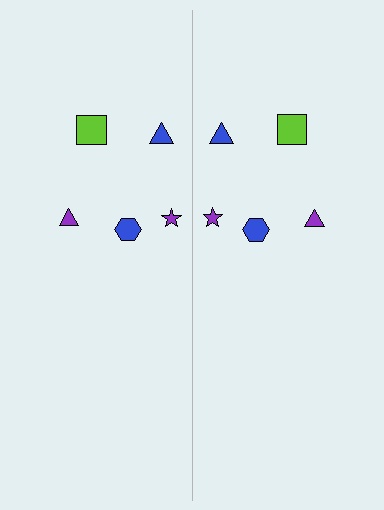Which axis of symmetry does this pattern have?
The pattern has a vertical axis of symmetry running through the center of the image.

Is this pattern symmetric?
Yes, this pattern has bilateral (reflection) symmetry.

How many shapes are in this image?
There are 10 shapes in this image.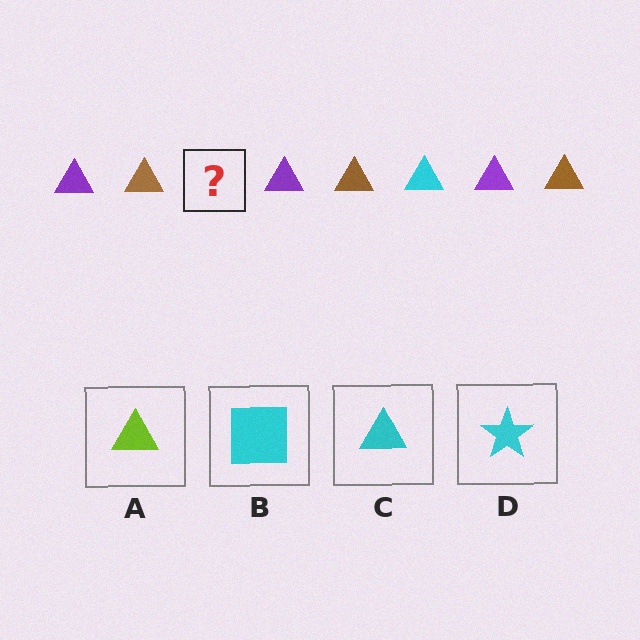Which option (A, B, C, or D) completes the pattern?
C.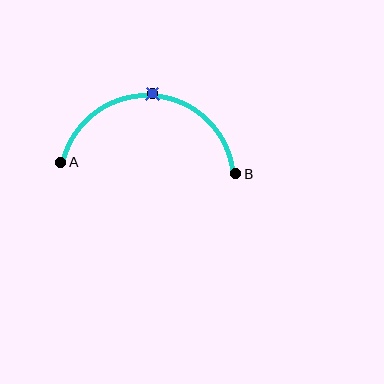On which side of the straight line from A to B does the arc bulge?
The arc bulges above the straight line connecting A and B.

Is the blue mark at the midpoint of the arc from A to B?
Yes. The blue mark lies on the arc at equal arc-length from both A and B — it is the arc midpoint.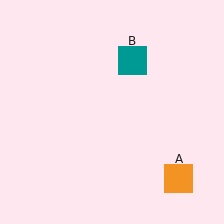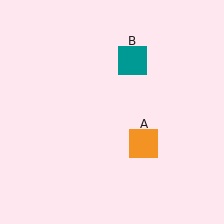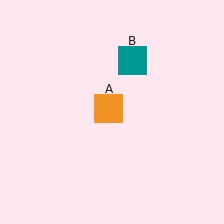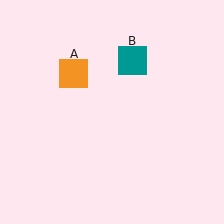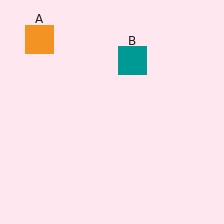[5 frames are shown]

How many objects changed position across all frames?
1 object changed position: orange square (object A).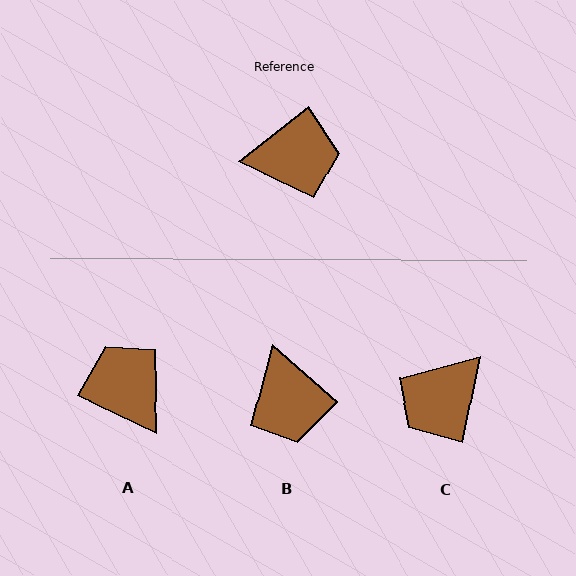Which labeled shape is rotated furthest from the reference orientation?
C, about 139 degrees away.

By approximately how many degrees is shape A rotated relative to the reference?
Approximately 116 degrees counter-clockwise.